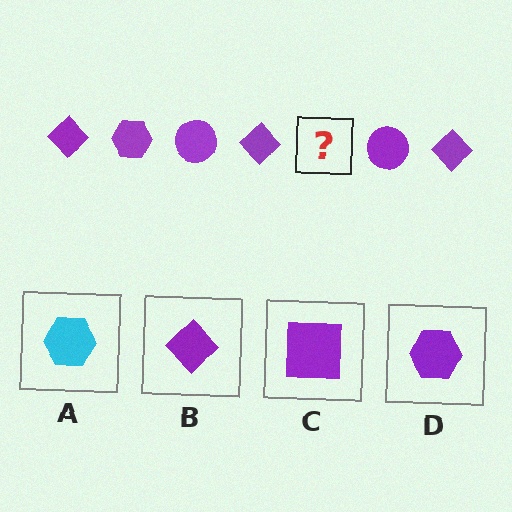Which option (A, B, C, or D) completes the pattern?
D.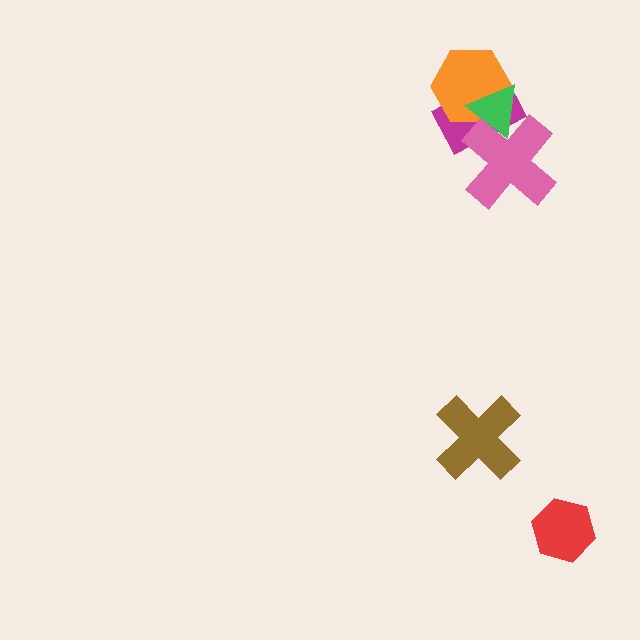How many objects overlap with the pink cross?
2 objects overlap with the pink cross.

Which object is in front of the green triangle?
The pink cross is in front of the green triangle.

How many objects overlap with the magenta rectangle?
3 objects overlap with the magenta rectangle.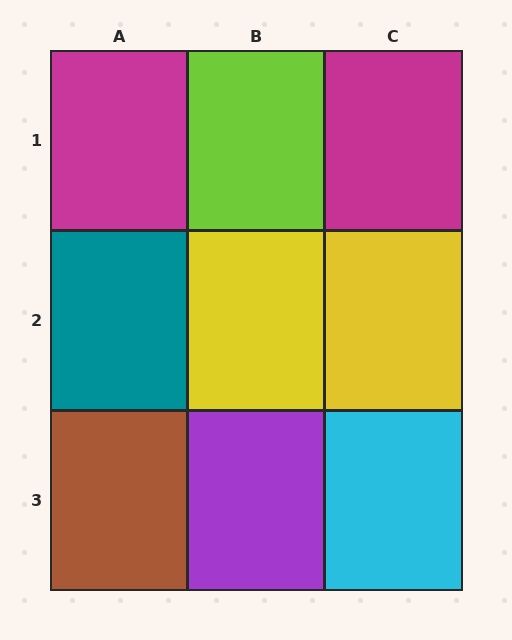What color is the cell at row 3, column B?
Purple.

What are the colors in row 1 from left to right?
Magenta, lime, magenta.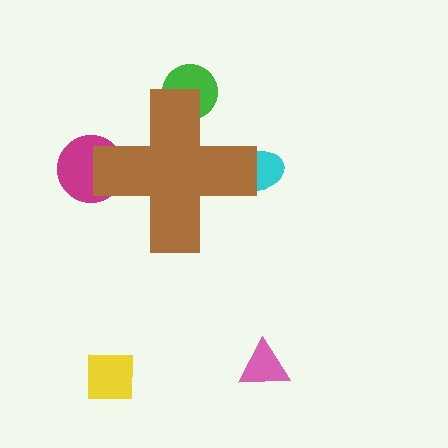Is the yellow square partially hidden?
No, the yellow square is fully visible.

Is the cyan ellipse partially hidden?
Yes, the cyan ellipse is partially hidden behind the brown cross.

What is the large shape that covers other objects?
A brown cross.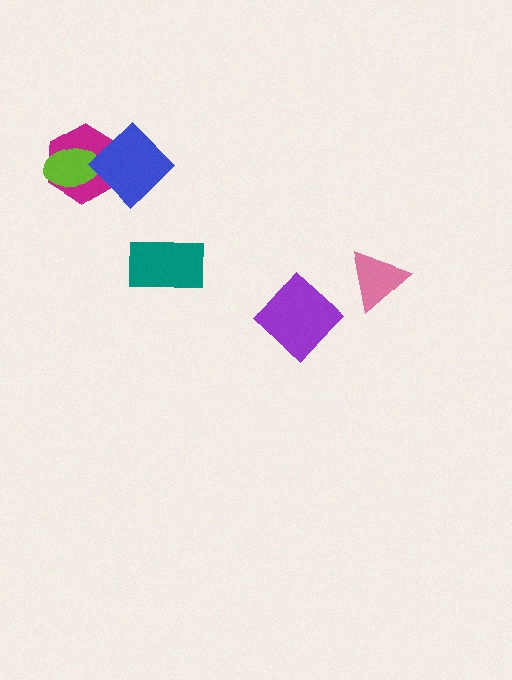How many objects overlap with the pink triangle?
0 objects overlap with the pink triangle.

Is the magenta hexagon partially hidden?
Yes, it is partially covered by another shape.